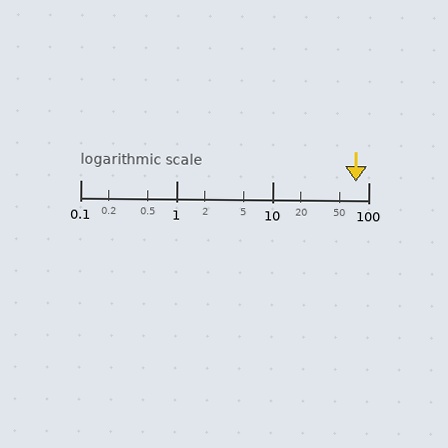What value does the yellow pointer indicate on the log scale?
The pointer indicates approximately 74.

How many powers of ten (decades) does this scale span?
The scale spans 3 decades, from 0.1 to 100.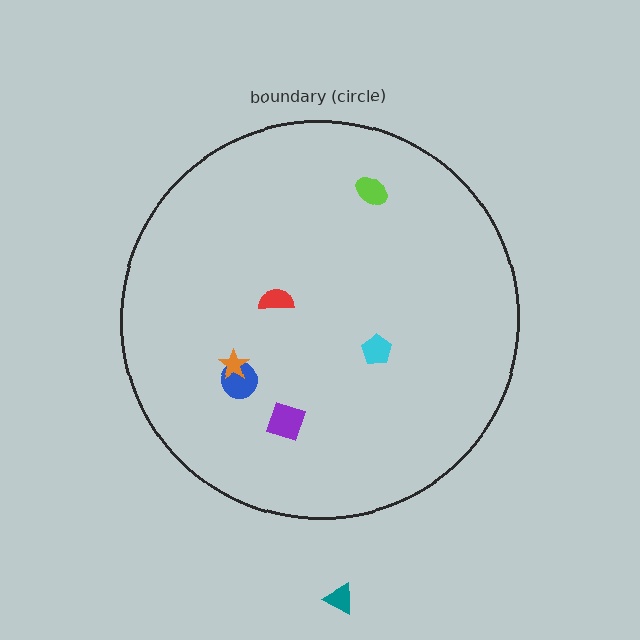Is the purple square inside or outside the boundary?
Inside.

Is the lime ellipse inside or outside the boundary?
Inside.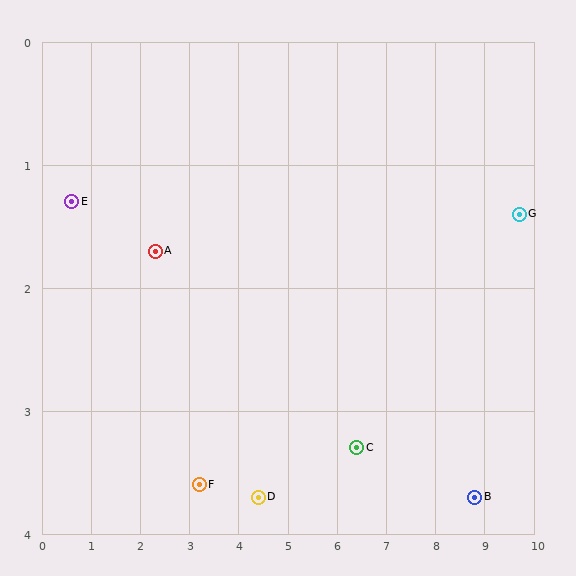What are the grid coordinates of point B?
Point B is at approximately (8.8, 3.7).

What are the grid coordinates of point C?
Point C is at approximately (6.4, 3.3).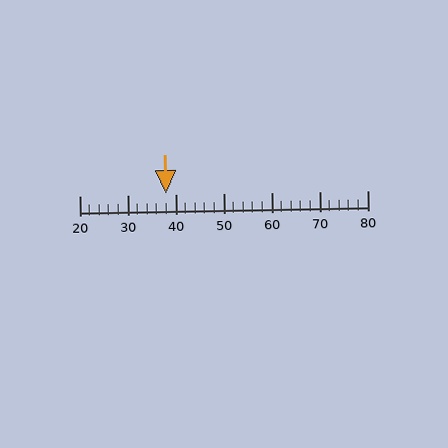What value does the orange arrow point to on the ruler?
The orange arrow points to approximately 38.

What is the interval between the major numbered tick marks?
The major tick marks are spaced 10 units apart.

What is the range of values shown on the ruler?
The ruler shows values from 20 to 80.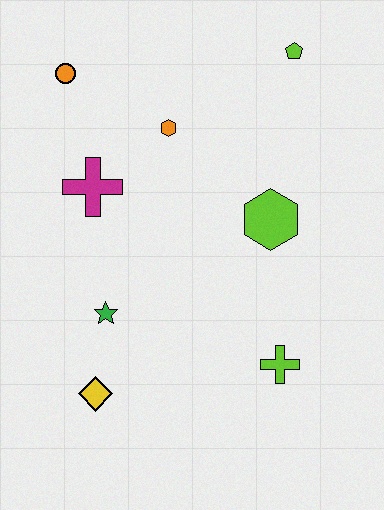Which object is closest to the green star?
The yellow diamond is closest to the green star.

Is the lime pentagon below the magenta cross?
No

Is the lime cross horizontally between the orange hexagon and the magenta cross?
No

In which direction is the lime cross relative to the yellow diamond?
The lime cross is to the right of the yellow diamond.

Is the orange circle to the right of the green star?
No